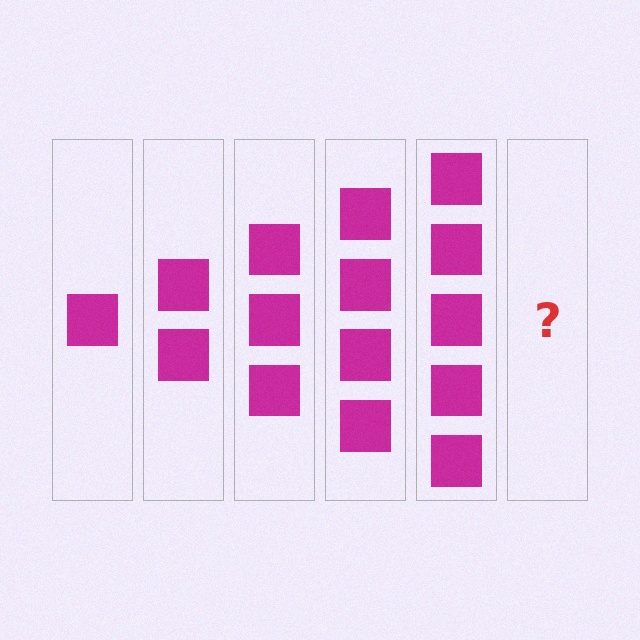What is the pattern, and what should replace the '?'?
The pattern is that each step adds one more square. The '?' should be 6 squares.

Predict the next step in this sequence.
The next step is 6 squares.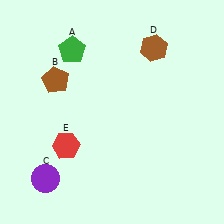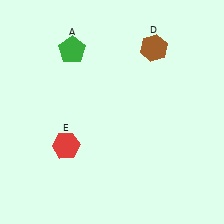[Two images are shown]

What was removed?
The purple circle (C), the brown pentagon (B) were removed in Image 2.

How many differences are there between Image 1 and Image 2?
There are 2 differences between the two images.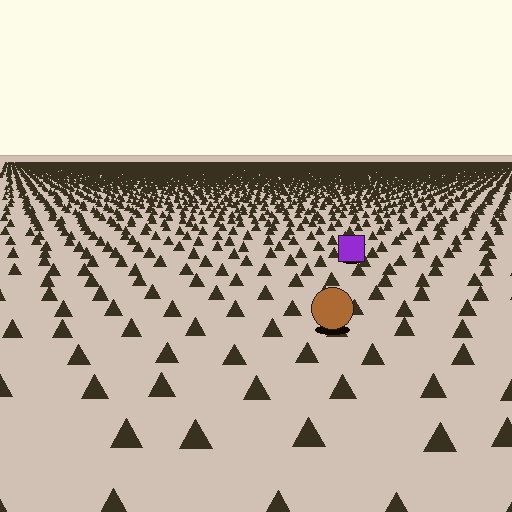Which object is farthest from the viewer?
The purple square is farthest from the viewer. It appears smaller and the ground texture around it is denser.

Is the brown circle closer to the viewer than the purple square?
Yes. The brown circle is closer — you can tell from the texture gradient: the ground texture is coarser near it.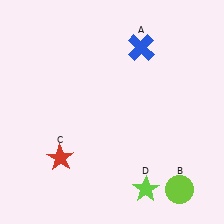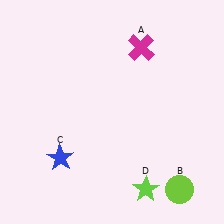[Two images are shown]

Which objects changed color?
A changed from blue to magenta. C changed from red to blue.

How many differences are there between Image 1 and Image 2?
There are 2 differences between the two images.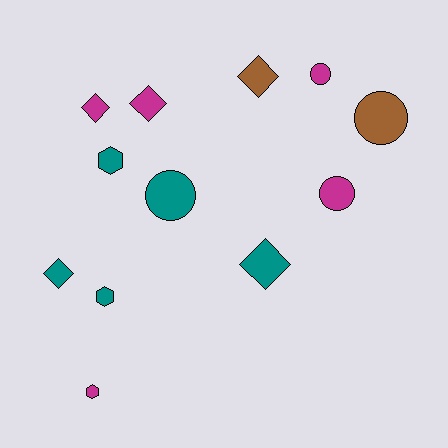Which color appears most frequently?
Teal, with 5 objects.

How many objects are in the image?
There are 12 objects.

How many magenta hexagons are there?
There is 1 magenta hexagon.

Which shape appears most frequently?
Diamond, with 5 objects.